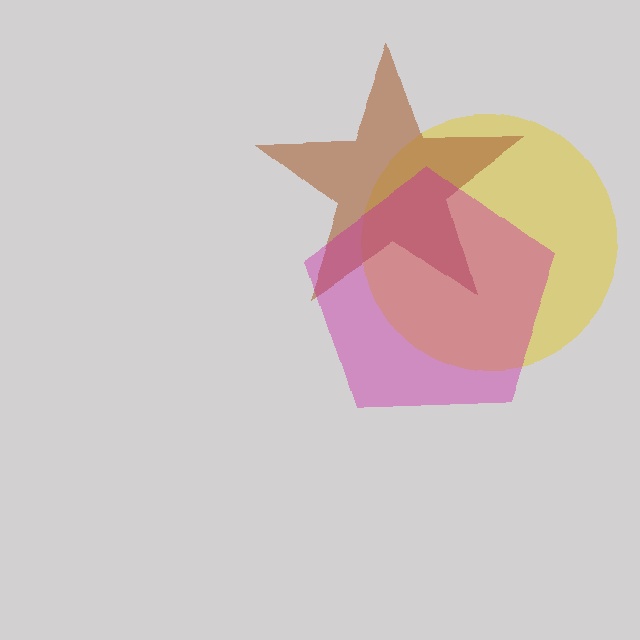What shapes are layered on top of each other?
The layered shapes are: a yellow circle, a brown star, a magenta pentagon.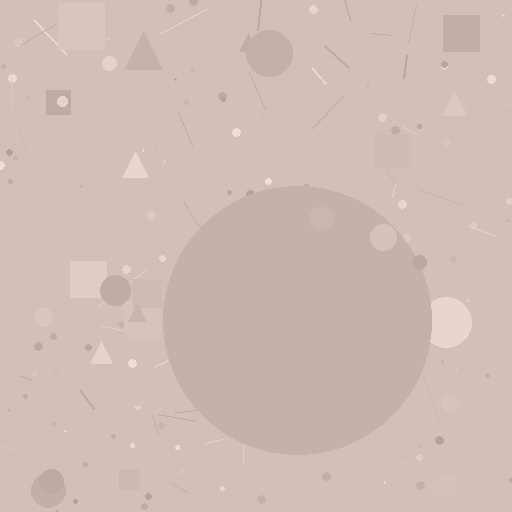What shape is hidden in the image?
A circle is hidden in the image.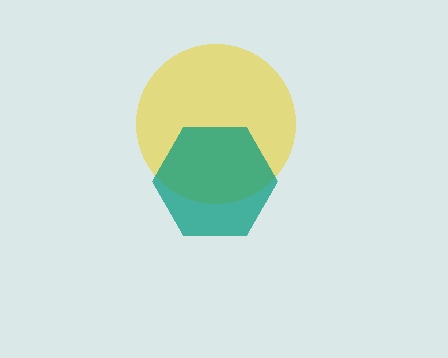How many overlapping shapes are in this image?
There are 2 overlapping shapes in the image.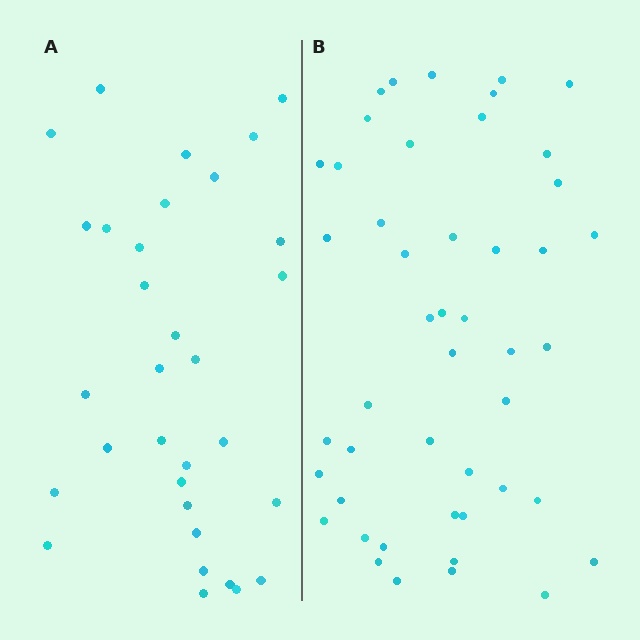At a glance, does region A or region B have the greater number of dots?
Region B (the right region) has more dots.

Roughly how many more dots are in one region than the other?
Region B has approximately 15 more dots than region A.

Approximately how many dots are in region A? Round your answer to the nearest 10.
About 30 dots. (The exact count is 32, which rounds to 30.)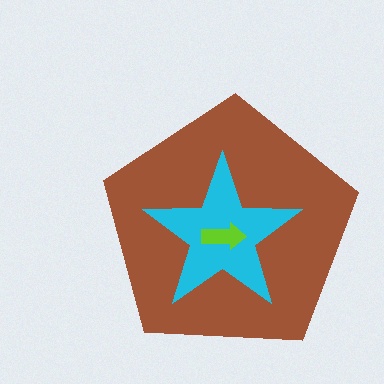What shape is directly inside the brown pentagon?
The cyan star.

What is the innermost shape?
The lime arrow.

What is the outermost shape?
The brown pentagon.